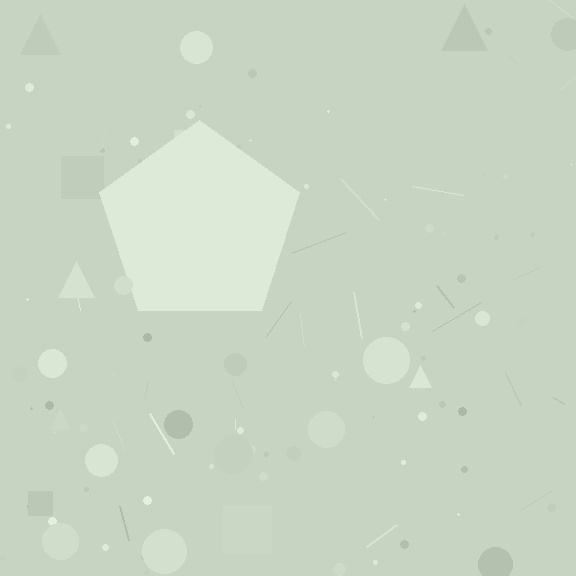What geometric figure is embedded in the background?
A pentagon is embedded in the background.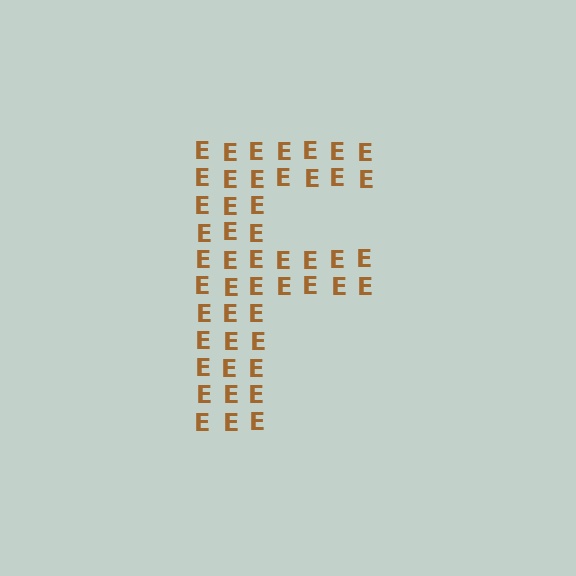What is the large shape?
The large shape is the letter F.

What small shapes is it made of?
It is made of small letter E's.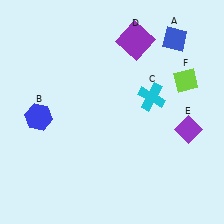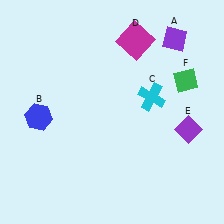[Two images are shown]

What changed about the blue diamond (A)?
In Image 1, A is blue. In Image 2, it changed to purple.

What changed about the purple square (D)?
In Image 1, D is purple. In Image 2, it changed to magenta.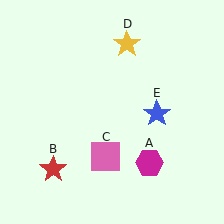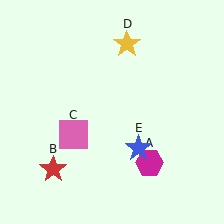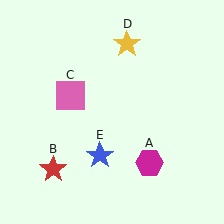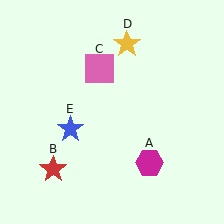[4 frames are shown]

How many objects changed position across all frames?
2 objects changed position: pink square (object C), blue star (object E).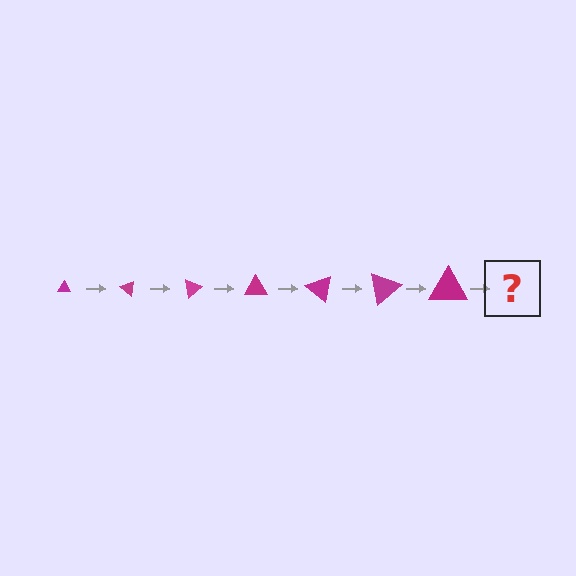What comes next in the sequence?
The next element should be a triangle, larger than the previous one and rotated 280 degrees from the start.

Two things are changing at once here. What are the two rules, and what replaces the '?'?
The two rules are that the triangle grows larger each step and it rotates 40 degrees each step. The '?' should be a triangle, larger than the previous one and rotated 280 degrees from the start.